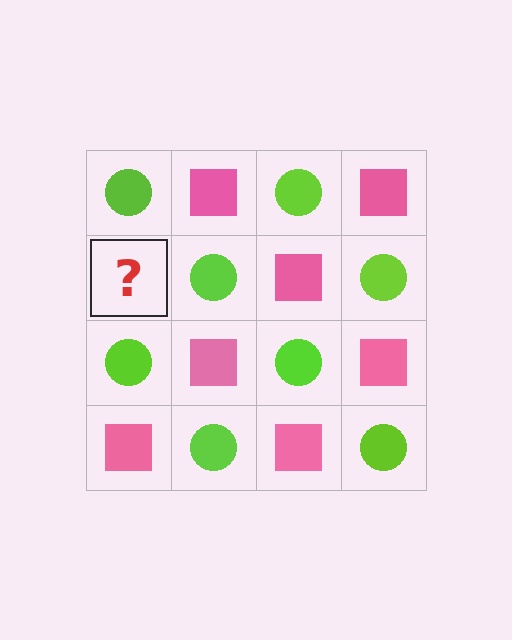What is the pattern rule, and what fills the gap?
The rule is that it alternates lime circle and pink square in a checkerboard pattern. The gap should be filled with a pink square.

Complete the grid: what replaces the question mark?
The question mark should be replaced with a pink square.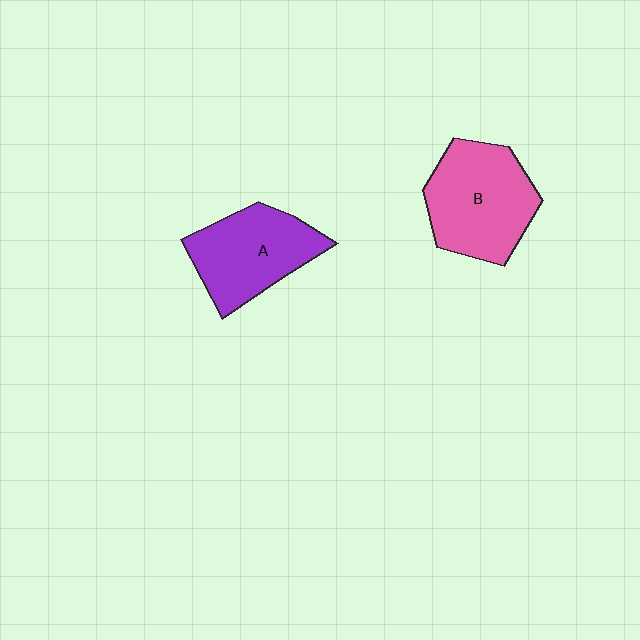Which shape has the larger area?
Shape B (pink).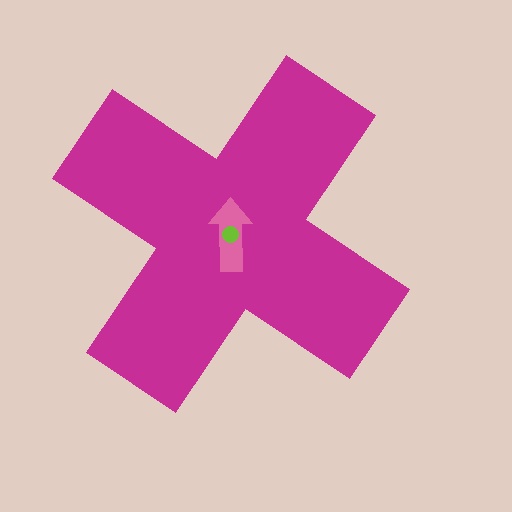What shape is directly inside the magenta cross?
The pink arrow.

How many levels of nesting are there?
3.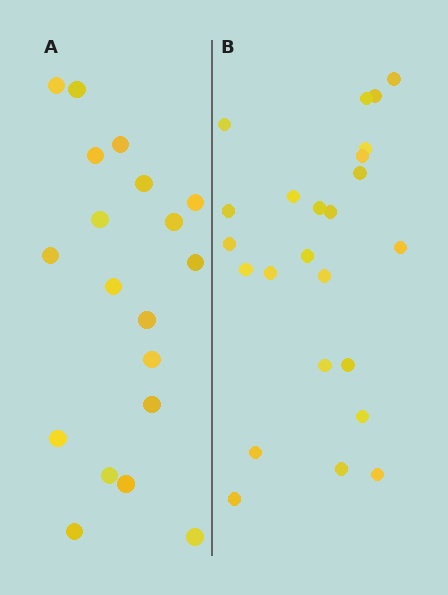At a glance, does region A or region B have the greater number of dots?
Region B (the right region) has more dots.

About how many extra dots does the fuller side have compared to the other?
Region B has about 5 more dots than region A.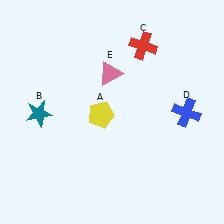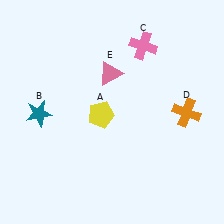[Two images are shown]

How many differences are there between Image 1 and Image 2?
There are 2 differences between the two images.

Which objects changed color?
C changed from red to pink. D changed from blue to orange.